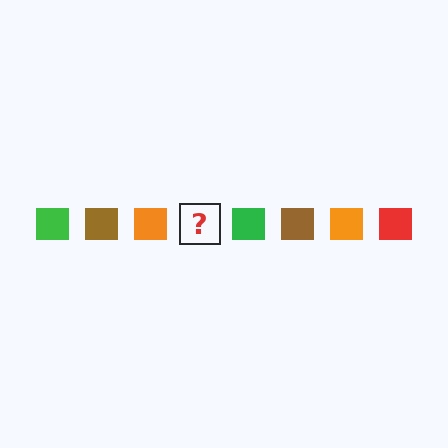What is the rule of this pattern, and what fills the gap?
The rule is that the pattern cycles through green, brown, orange, red squares. The gap should be filled with a red square.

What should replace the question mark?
The question mark should be replaced with a red square.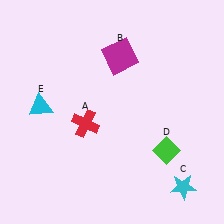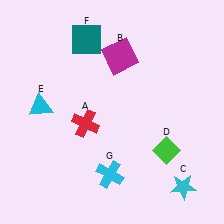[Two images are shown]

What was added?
A teal square (F), a cyan cross (G) were added in Image 2.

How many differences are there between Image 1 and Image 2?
There are 2 differences between the two images.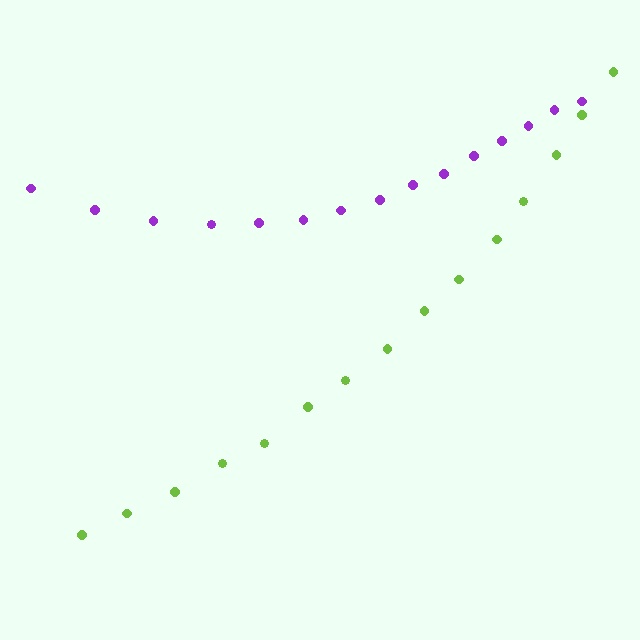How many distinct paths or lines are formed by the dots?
There are 2 distinct paths.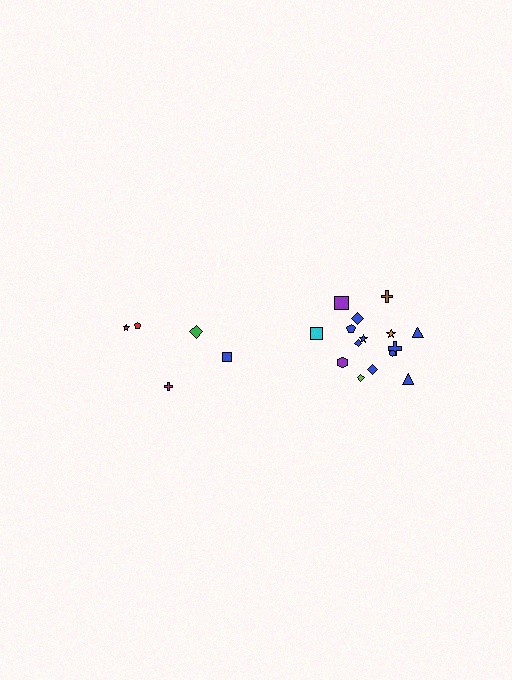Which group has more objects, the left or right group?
The right group.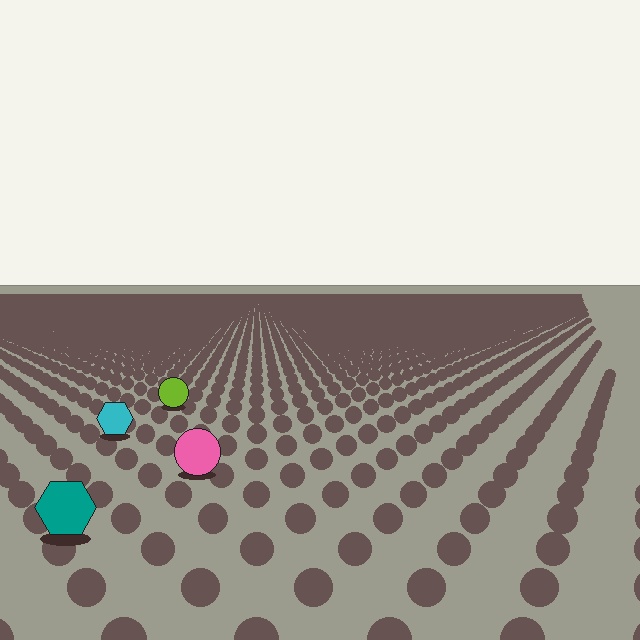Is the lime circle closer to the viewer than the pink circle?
No. The pink circle is closer — you can tell from the texture gradient: the ground texture is coarser near it.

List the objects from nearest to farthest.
From nearest to farthest: the teal hexagon, the pink circle, the cyan hexagon, the lime circle.